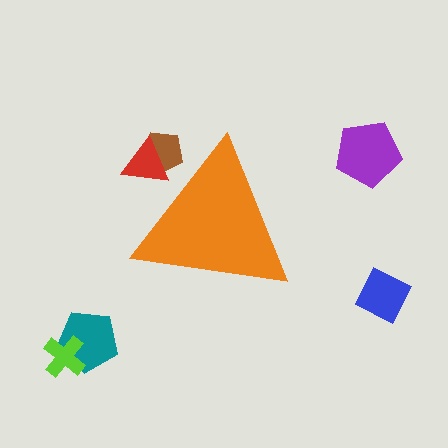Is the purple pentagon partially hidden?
No, the purple pentagon is fully visible.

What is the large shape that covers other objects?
An orange triangle.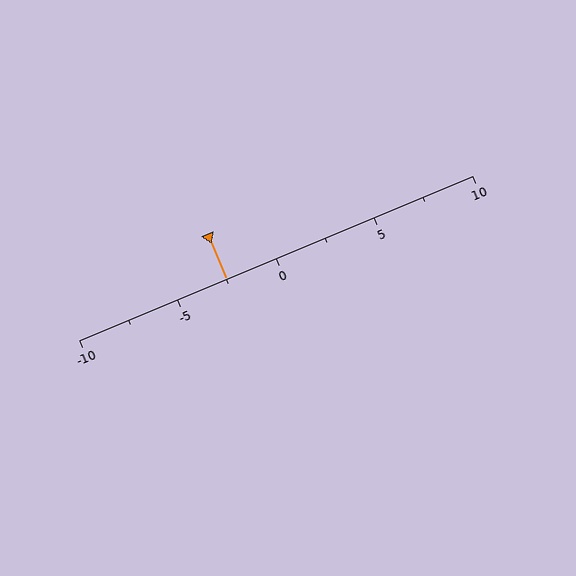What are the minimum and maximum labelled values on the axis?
The axis runs from -10 to 10.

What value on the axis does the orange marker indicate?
The marker indicates approximately -2.5.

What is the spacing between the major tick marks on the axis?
The major ticks are spaced 5 apart.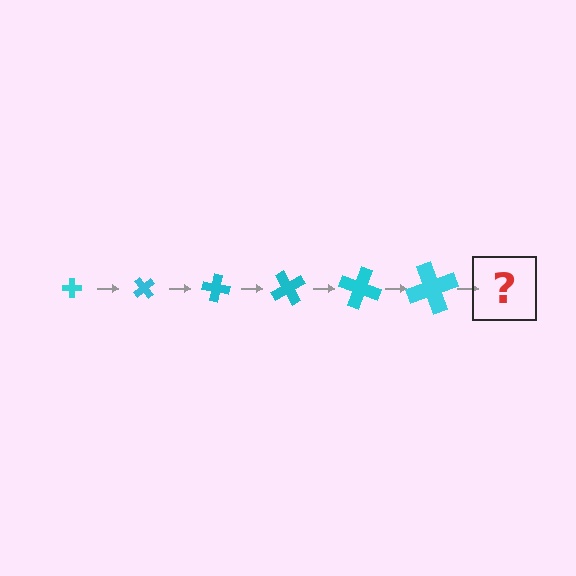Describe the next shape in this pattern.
It should be a cross, larger than the previous one and rotated 300 degrees from the start.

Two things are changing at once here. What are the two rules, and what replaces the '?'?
The two rules are that the cross grows larger each step and it rotates 50 degrees each step. The '?' should be a cross, larger than the previous one and rotated 300 degrees from the start.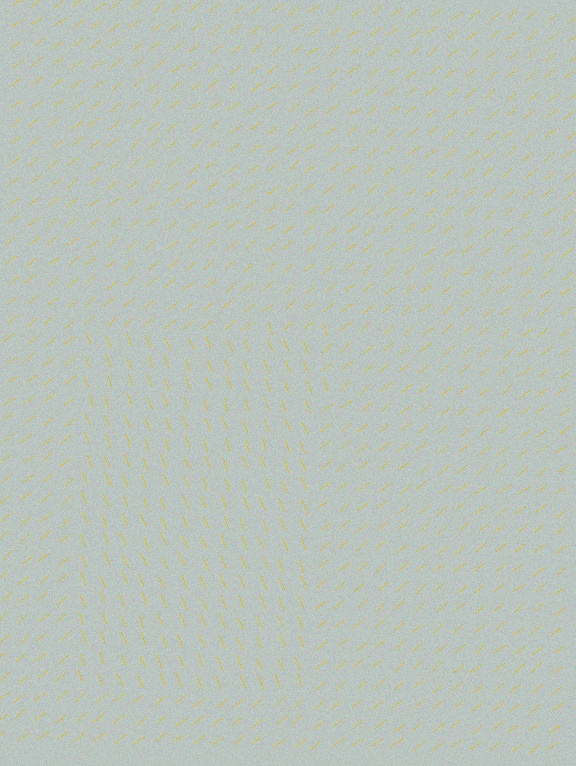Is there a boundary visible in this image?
Yes, there is a texture boundary formed by a change in line orientation.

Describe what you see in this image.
The image is filled with small yellow line segments. A rectangle region in the image has lines oriented differently from the surrounding lines, creating a visible texture boundary.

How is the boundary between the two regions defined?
The boundary is defined purely by a change in line orientation (approximately 71 degrees difference). All lines are the same color and thickness.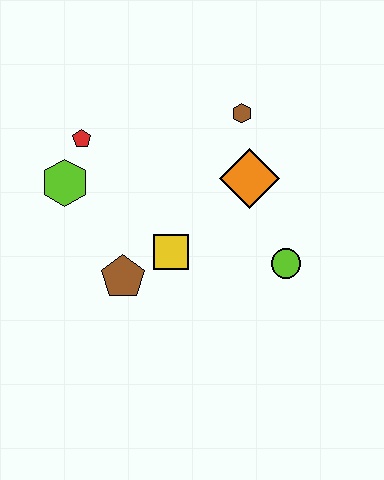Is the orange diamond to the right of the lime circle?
No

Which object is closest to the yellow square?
The brown pentagon is closest to the yellow square.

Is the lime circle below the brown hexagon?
Yes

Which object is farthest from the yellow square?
The brown hexagon is farthest from the yellow square.